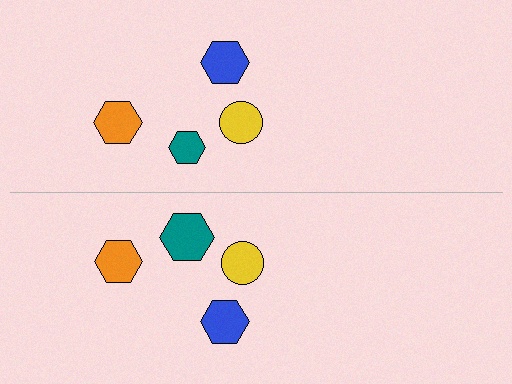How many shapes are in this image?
There are 8 shapes in this image.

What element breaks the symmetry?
The teal hexagon on the bottom side has a different size than its mirror counterpart.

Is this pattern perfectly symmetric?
No, the pattern is not perfectly symmetric. The teal hexagon on the bottom side has a different size than its mirror counterpart.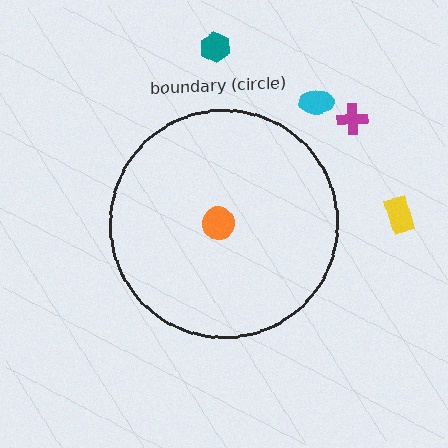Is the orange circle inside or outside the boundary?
Inside.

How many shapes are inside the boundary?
1 inside, 4 outside.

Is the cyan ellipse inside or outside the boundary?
Outside.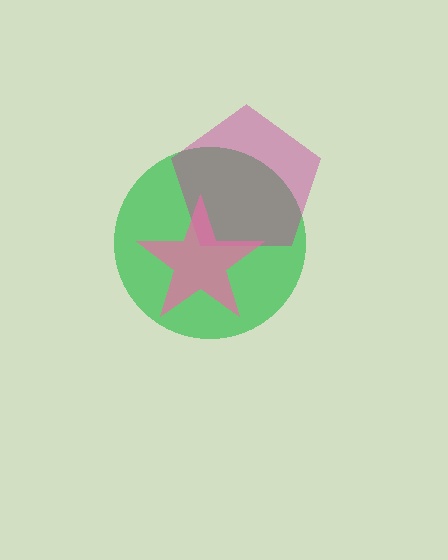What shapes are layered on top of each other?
The layered shapes are: a green circle, a magenta pentagon, a pink star.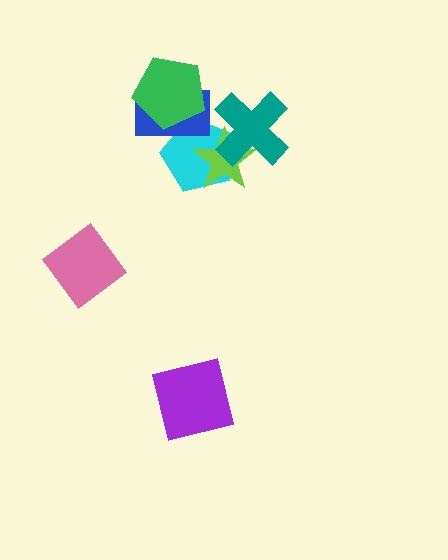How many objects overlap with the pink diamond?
0 objects overlap with the pink diamond.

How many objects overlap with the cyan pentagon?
4 objects overlap with the cyan pentagon.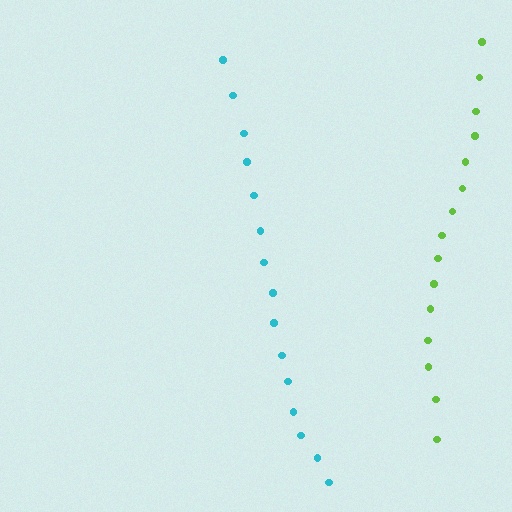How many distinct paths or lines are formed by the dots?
There are 2 distinct paths.